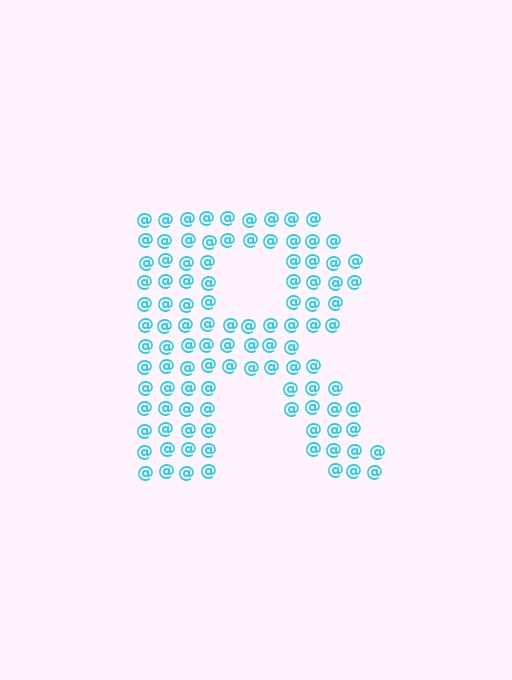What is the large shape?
The large shape is the letter R.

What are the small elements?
The small elements are at signs.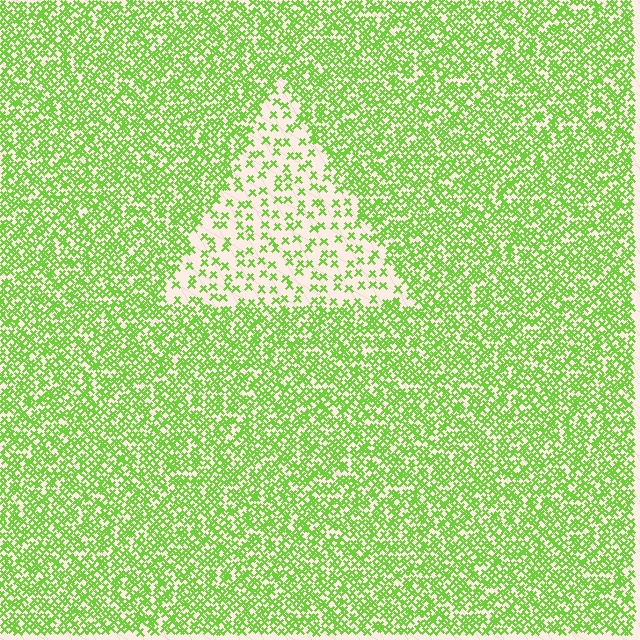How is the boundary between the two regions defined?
The boundary is defined by a change in element density (approximately 2.8x ratio). All elements are the same color, size, and shape.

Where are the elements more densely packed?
The elements are more densely packed outside the triangle boundary.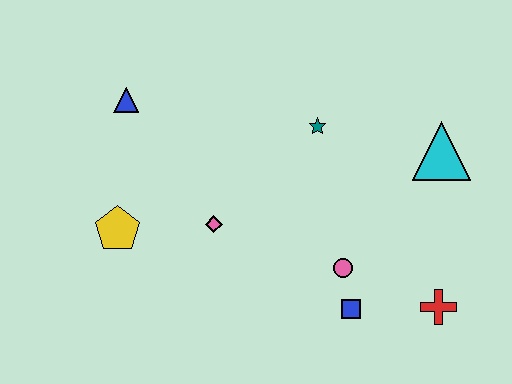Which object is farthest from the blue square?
The blue triangle is farthest from the blue square.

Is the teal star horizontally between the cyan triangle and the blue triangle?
Yes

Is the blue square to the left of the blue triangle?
No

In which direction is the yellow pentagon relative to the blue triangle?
The yellow pentagon is below the blue triangle.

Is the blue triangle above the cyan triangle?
Yes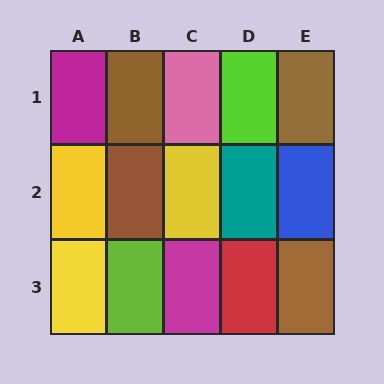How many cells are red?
1 cell is red.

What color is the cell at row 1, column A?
Magenta.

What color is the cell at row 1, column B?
Brown.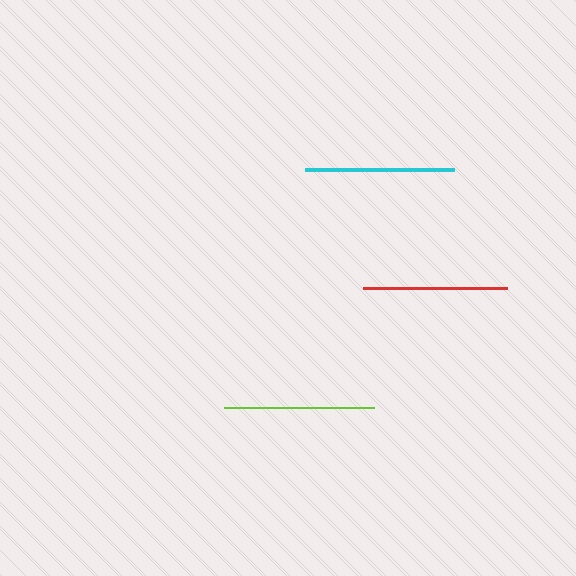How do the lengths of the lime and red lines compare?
The lime and red lines are approximately the same length.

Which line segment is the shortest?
The red line is the shortest at approximately 143 pixels.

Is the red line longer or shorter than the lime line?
The lime line is longer than the red line.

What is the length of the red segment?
The red segment is approximately 143 pixels long.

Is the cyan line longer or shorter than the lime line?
The lime line is longer than the cyan line.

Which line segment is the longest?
The lime line is the longest at approximately 150 pixels.